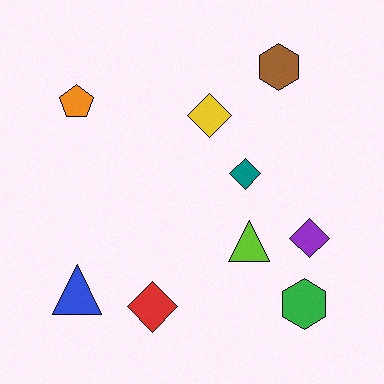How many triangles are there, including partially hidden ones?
There are 2 triangles.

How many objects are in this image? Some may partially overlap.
There are 9 objects.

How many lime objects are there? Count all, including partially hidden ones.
There is 1 lime object.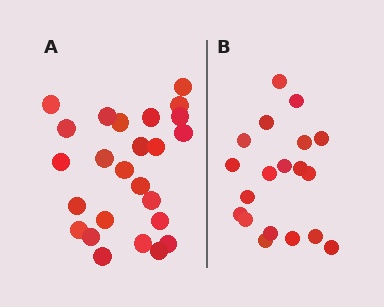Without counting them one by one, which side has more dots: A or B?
Region A (the left region) has more dots.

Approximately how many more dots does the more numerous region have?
Region A has about 6 more dots than region B.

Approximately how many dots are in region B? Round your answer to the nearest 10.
About 20 dots. (The exact count is 19, which rounds to 20.)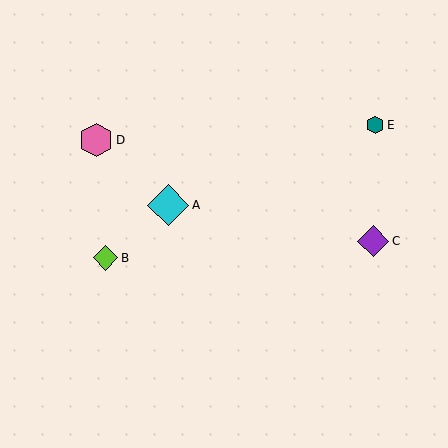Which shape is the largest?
The cyan diamond (labeled A) is the largest.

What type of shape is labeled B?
Shape B is a lime diamond.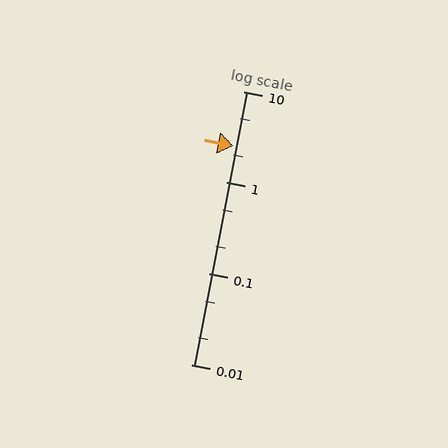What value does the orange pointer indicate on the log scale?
The pointer indicates approximately 2.5.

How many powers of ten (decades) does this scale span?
The scale spans 3 decades, from 0.01 to 10.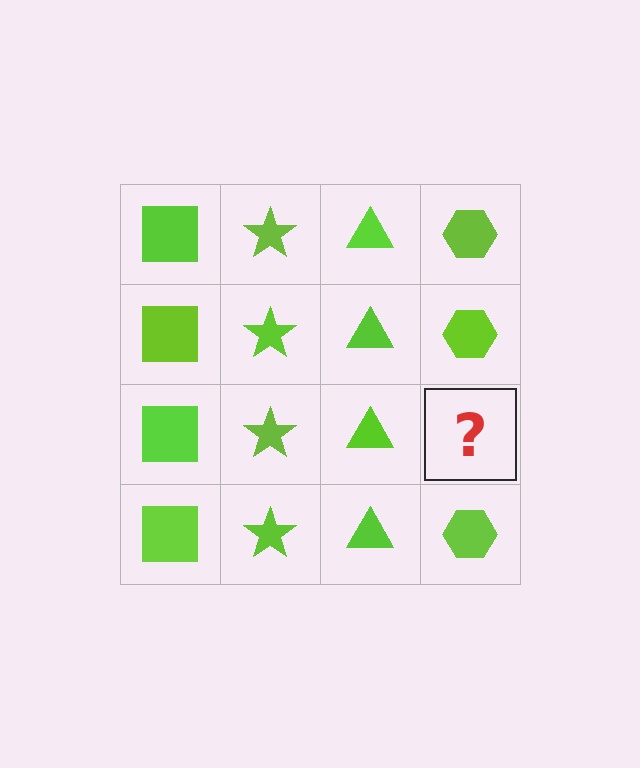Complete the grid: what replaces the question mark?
The question mark should be replaced with a lime hexagon.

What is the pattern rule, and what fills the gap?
The rule is that each column has a consistent shape. The gap should be filled with a lime hexagon.